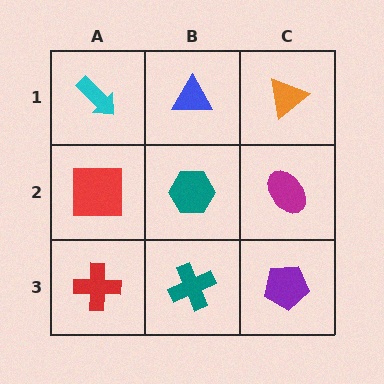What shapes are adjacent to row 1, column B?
A teal hexagon (row 2, column B), a cyan arrow (row 1, column A), an orange triangle (row 1, column C).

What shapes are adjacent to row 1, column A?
A red square (row 2, column A), a blue triangle (row 1, column B).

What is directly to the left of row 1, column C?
A blue triangle.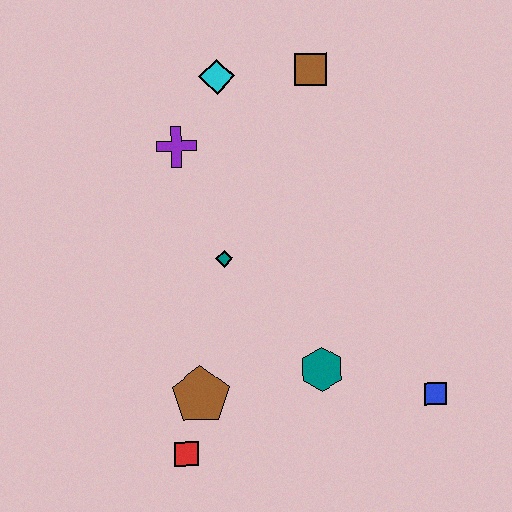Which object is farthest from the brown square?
The red square is farthest from the brown square.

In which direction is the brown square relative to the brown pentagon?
The brown square is above the brown pentagon.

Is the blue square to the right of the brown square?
Yes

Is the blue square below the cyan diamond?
Yes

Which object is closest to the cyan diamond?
The purple cross is closest to the cyan diamond.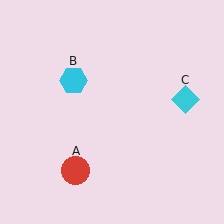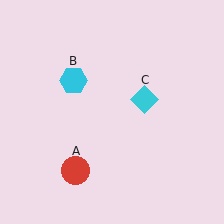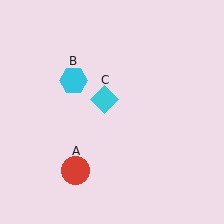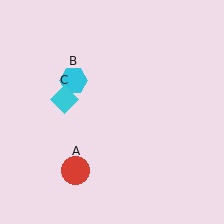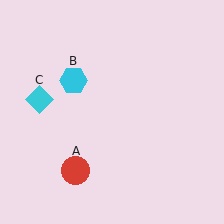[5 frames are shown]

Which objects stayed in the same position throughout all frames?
Red circle (object A) and cyan hexagon (object B) remained stationary.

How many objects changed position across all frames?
1 object changed position: cyan diamond (object C).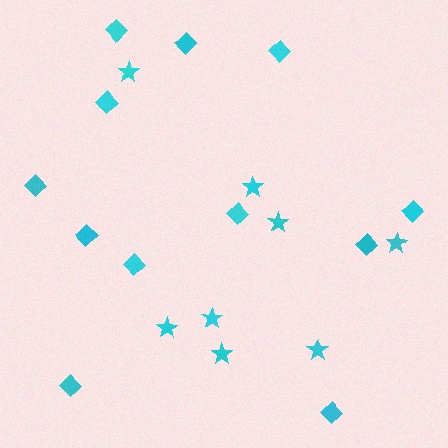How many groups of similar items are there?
There are 2 groups: one group of stars (8) and one group of diamonds (12).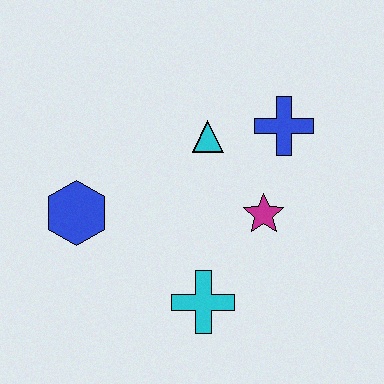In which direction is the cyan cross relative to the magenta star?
The cyan cross is below the magenta star.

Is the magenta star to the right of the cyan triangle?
Yes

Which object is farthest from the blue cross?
The blue hexagon is farthest from the blue cross.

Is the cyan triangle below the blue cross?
Yes